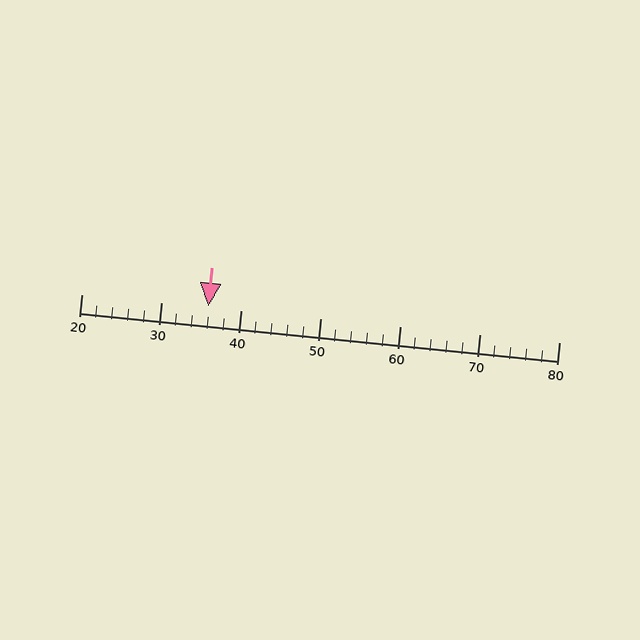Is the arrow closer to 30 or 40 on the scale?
The arrow is closer to 40.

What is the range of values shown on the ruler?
The ruler shows values from 20 to 80.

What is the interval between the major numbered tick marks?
The major tick marks are spaced 10 units apart.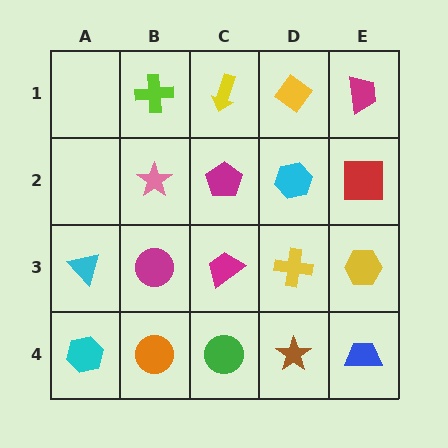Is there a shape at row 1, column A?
No, that cell is empty.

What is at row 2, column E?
A red square.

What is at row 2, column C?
A magenta pentagon.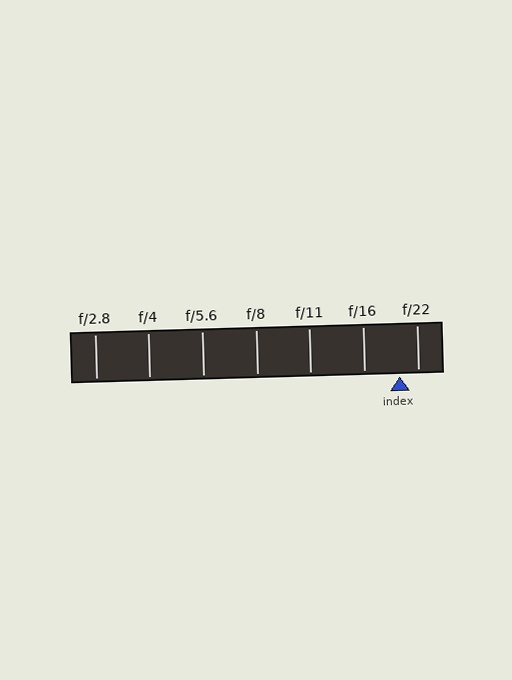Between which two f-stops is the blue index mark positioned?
The index mark is between f/16 and f/22.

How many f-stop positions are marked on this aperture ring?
There are 7 f-stop positions marked.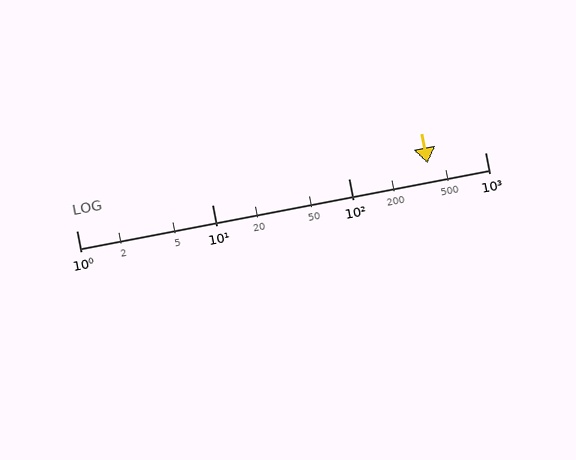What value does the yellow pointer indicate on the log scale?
The pointer indicates approximately 380.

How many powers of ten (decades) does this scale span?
The scale spans 3 decades, from 1 to 1000.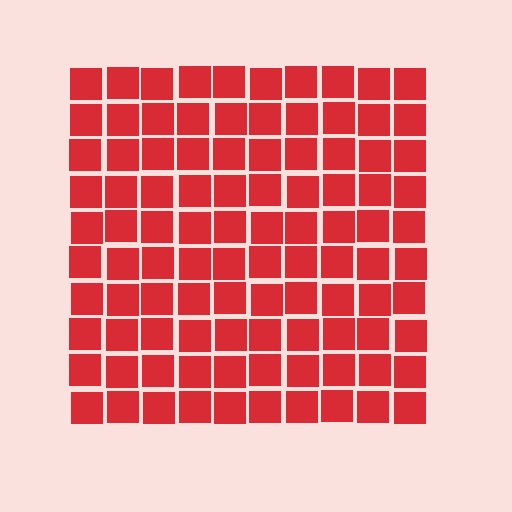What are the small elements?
The small elements are squares.